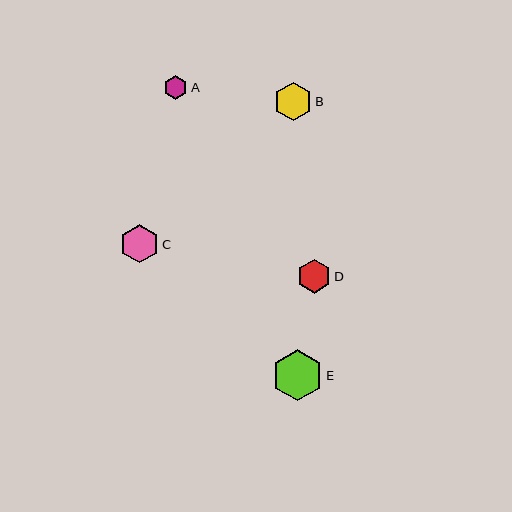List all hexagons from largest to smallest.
From largest to smallest: E, C, B, D, A.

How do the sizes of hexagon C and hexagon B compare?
Hexagon C and hexagon B are approximately the same size.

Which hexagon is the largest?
Hexagon E is the largest with a size of approximately 51 pixels.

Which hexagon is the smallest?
Hexagon A is the smallest with a size of approximately 24 pixels.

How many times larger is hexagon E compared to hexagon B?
Hexagon E is approximately 1.3 times the size of hexagon B.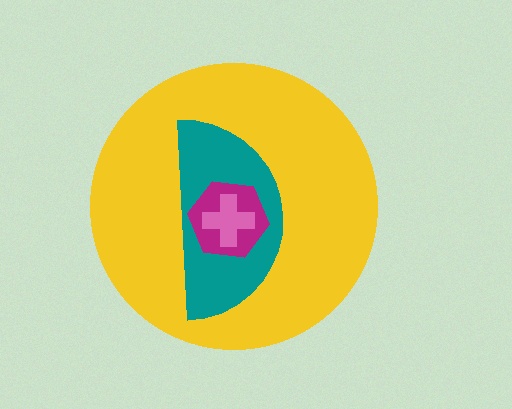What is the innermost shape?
The pink cross.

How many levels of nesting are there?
4.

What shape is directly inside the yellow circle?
The teal semicircle.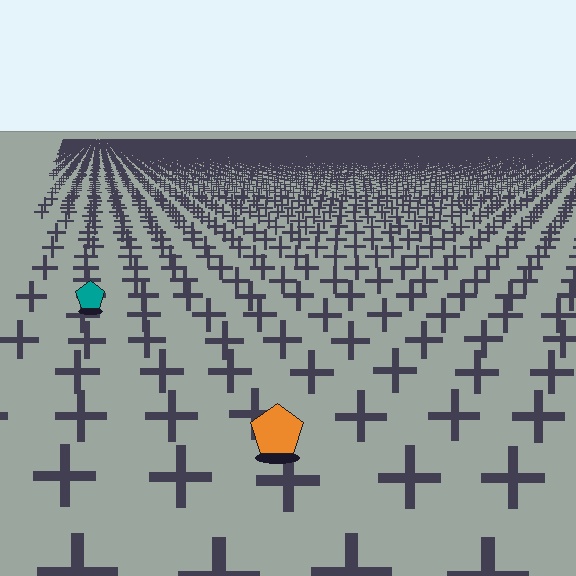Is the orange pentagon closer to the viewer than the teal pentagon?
Yes. The orange pentagon is closer — you can tell from the texture gradient: the ground texture is coarser near it.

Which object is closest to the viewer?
The orange pentagon is closest. The texture marks near it are larger and more spread out.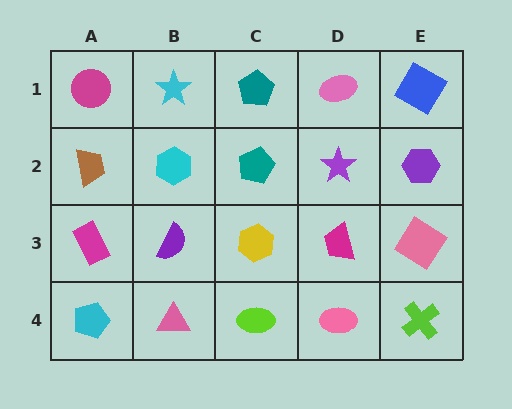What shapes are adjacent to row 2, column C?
A teal pentagon (row 1, column C), a yellow hexagon (row 3, column C), a cyan hexagon (row 2, column B), a purple star (row 2, column D).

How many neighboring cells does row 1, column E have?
2.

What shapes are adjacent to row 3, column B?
A cyan hexagon (row 2, column B), a pink triangle (row 4, column B), a magenta rectangle (row 3, column A), a yellow hexagon (row 3, column C).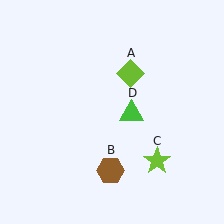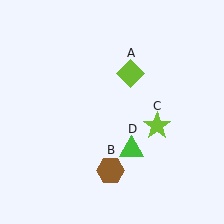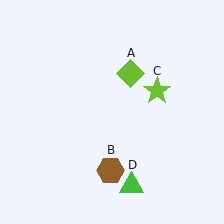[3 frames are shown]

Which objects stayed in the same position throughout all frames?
Lime diamond (object A) and brown hexagon (object B) remained stationary.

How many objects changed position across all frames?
2 objects changed position: lime star (object C), green triangle (object D).